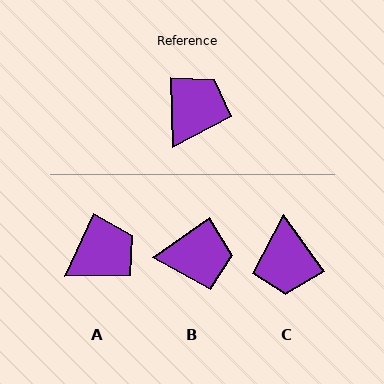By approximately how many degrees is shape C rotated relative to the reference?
Approximately 146 degrees clockwise.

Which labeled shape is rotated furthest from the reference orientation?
C, about 146 degrees away.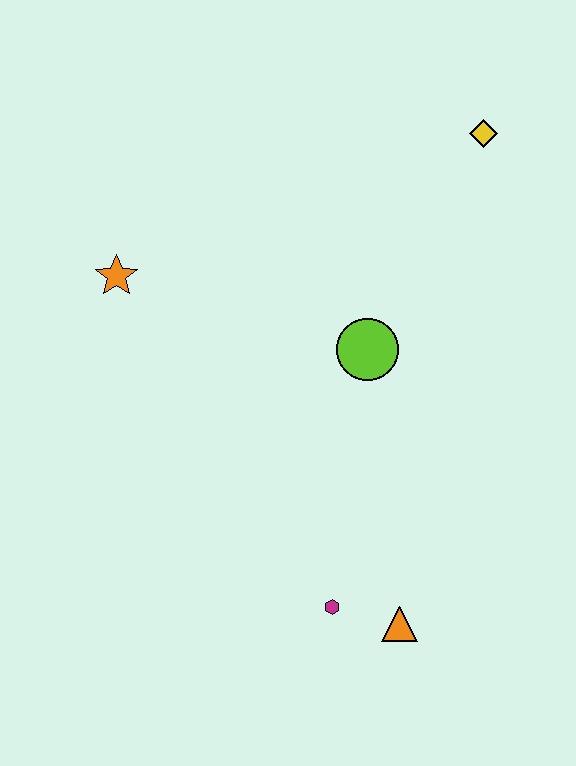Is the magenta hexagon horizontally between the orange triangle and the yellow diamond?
No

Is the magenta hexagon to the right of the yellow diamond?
No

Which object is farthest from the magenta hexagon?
The yellow diamond is farthest from the magenta hexagon.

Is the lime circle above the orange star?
No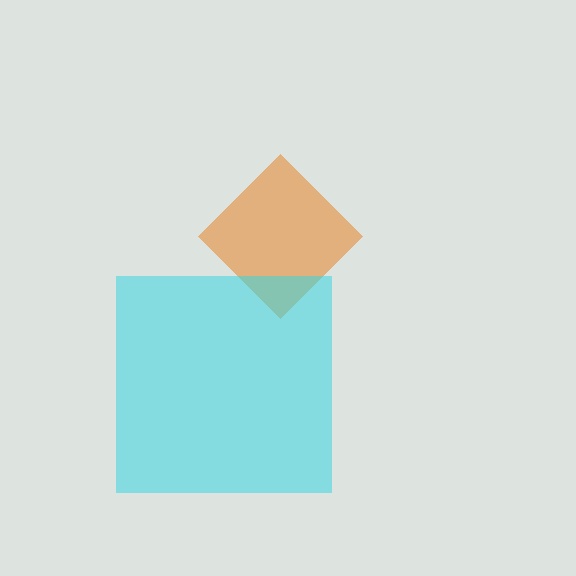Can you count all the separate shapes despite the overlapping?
Yes, there are 2 separate shapes.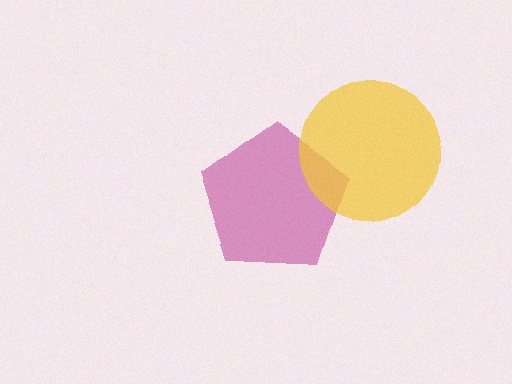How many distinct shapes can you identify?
There are 2 distinct shapes: a magenta pentagon, a yellow circle.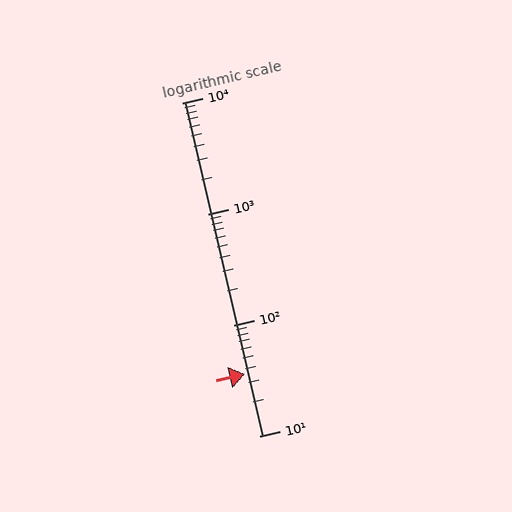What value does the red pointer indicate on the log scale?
The pointer indicates approximately 36.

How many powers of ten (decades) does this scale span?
The scale spans 3 decades, from 10 to 10000.